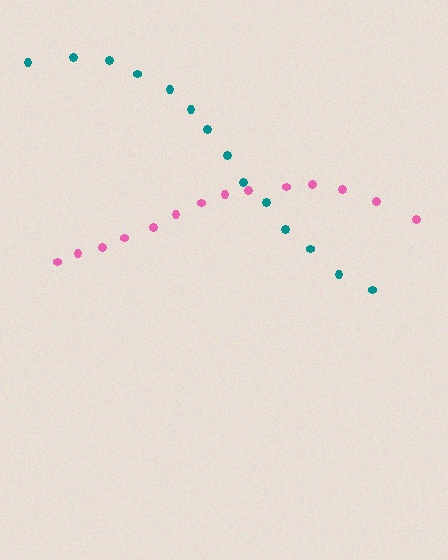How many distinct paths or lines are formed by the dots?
There are 2 distinct paths.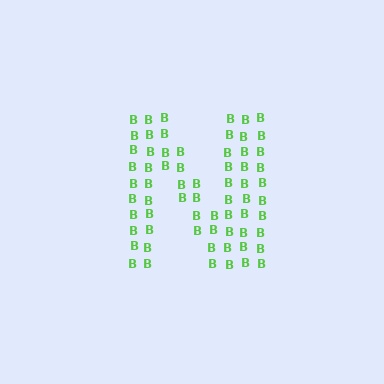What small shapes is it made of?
It is made of small letter B's.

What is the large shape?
The large shape is the letter N.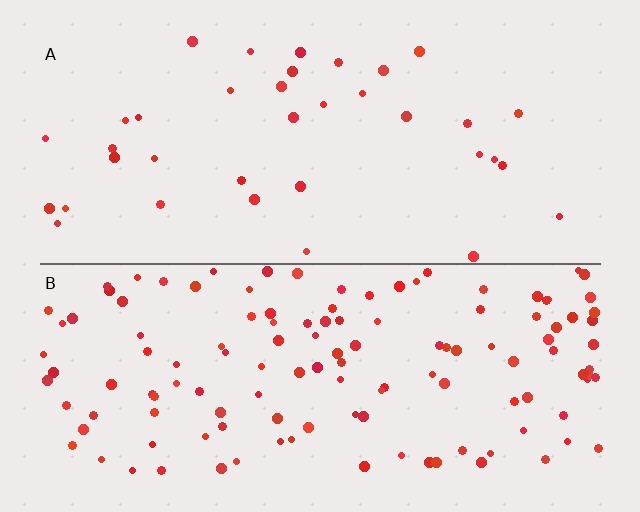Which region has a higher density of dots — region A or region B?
B (the bottom).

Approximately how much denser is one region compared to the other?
Approximately 3.6× — region B over region A.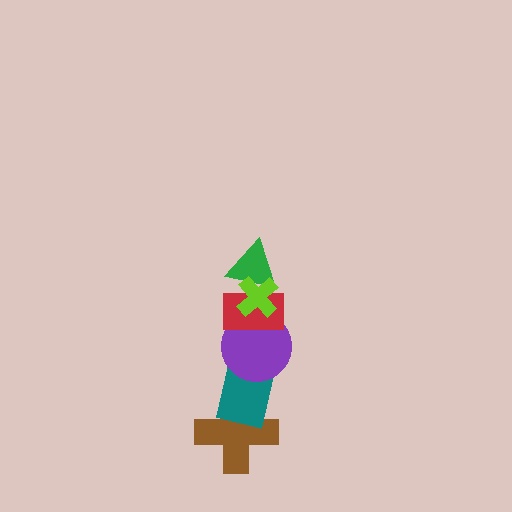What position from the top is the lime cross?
The lime cross is 1st from the top.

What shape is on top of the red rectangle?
The green triangle is on top of the red rectangle.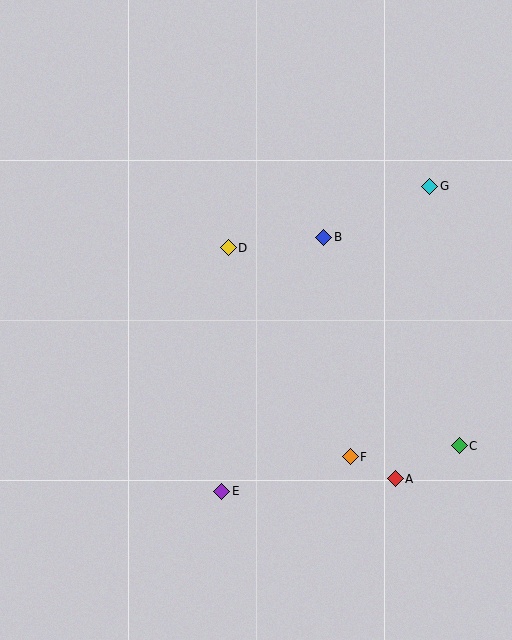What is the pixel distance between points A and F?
The distance between A and F is 50 pixels.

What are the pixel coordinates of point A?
Point A is at (395, 479).